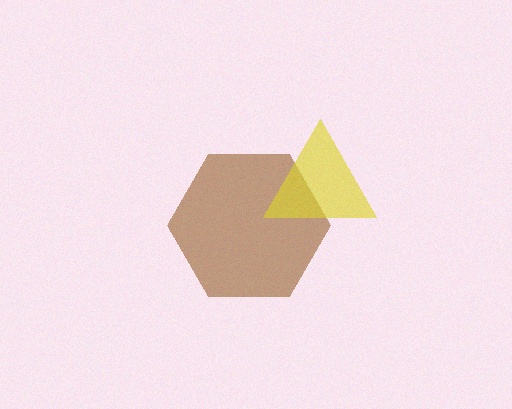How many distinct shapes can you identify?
There are 2 distinct shapes: a brown hexagon, a yellow triangle.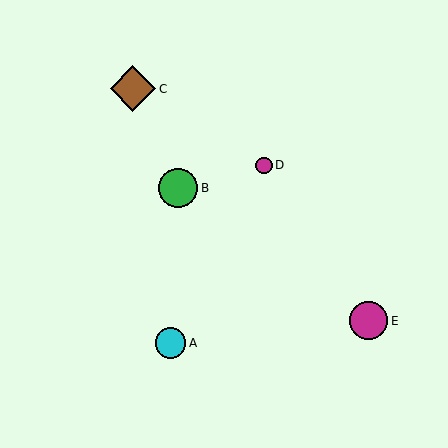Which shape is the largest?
The brown diamond (labeled C) is the largest.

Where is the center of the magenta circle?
The center of the magenta circle is at (264, 165).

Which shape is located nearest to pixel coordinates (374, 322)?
The magenta circle (labeled E) at (369, 321) is nearest to that location.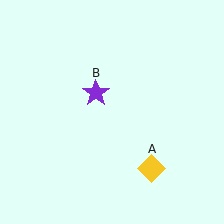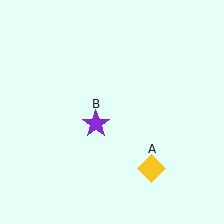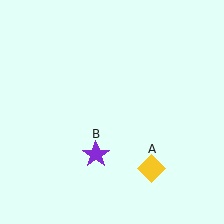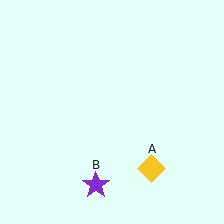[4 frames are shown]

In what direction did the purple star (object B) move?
The purple star (object B) moved down.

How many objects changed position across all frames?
1 object changed position: purple star (object B).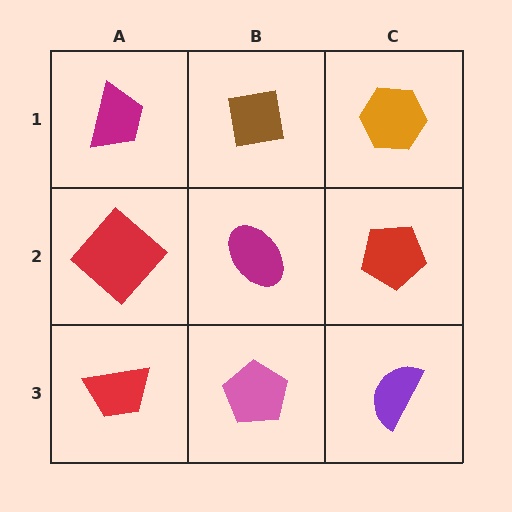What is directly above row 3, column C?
A red pentagon.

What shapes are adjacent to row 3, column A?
A red diamond (row 2, column A), a pink pentagon (row 3, column B).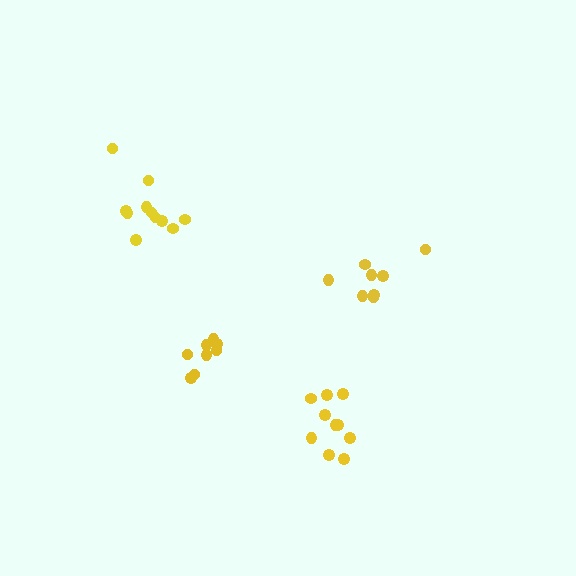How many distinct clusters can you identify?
There are 4 distinct clusters.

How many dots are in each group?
Group 1: 8 dots, Group 2: 11 dots, Group 3: 8 dots, Group 4: 10 dots (37 total).